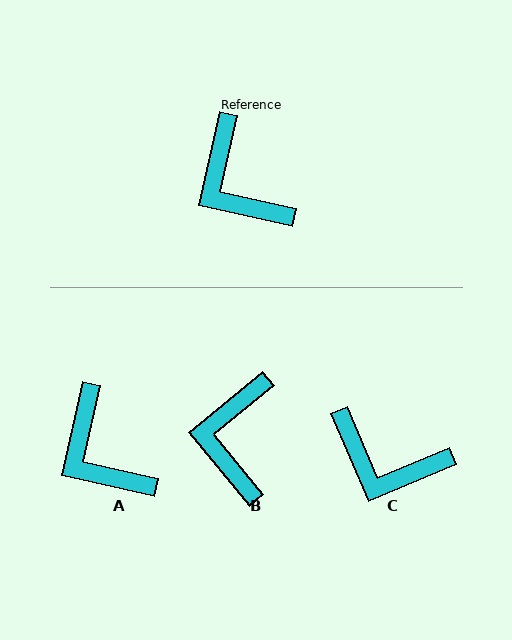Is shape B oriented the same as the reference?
No, it is off by about 38 degrees.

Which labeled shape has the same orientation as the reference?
A.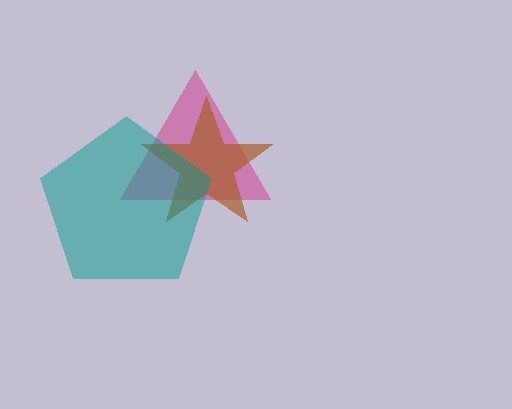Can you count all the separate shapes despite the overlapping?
Yes, there are 3 separate shapes.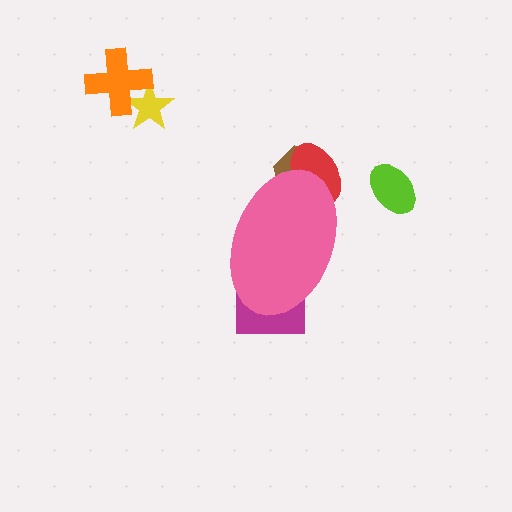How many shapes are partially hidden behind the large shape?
3 shapes are partially hidden.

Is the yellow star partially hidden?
No, the yellow star is fully visible.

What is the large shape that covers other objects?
A pink ellipse.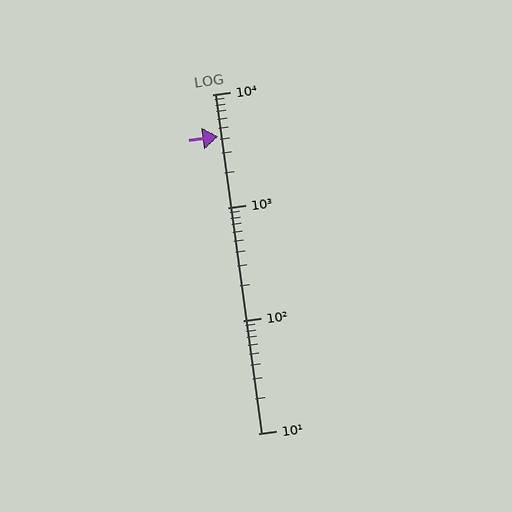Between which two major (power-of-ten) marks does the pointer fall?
The pointer is between 1000 and 10000.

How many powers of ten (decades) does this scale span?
The scale spans 3 decades, from 10 to 10000.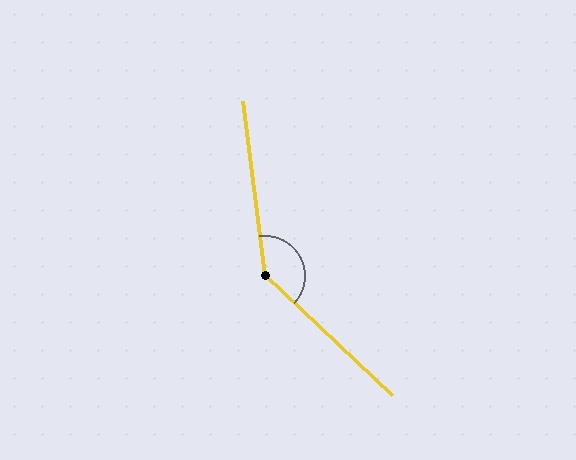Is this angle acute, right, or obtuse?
It is obtuse.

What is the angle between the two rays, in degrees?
Approximately 140 degrees.